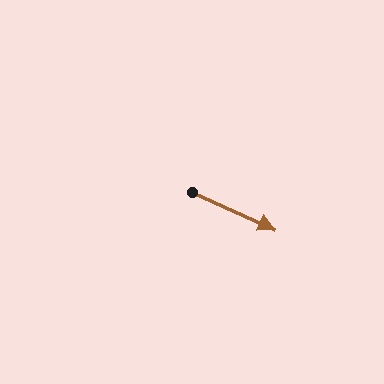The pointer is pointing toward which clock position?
Roughly 4 o'clock.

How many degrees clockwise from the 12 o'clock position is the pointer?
Approximately 114 degrees.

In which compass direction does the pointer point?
Southeast.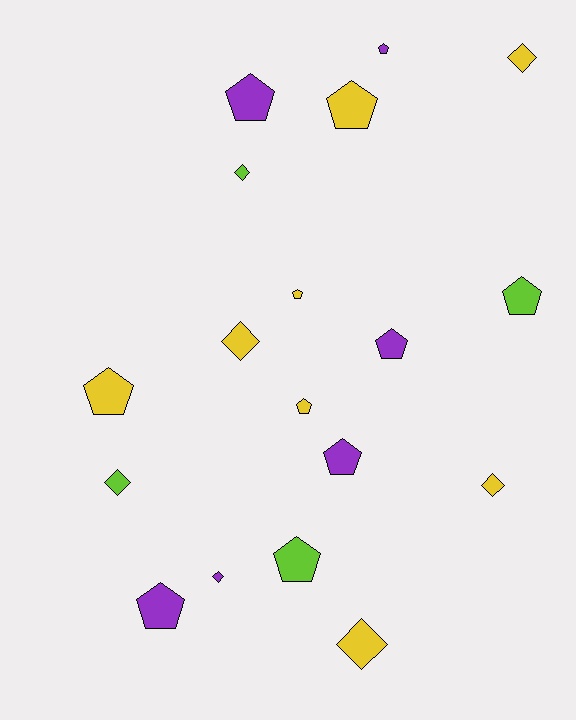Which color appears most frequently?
Yellow, with 8 objects.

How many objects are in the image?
There are 18 objects.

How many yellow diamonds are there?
There are 4 yellow diamonds.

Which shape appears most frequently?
Pentagon, with 11 objects.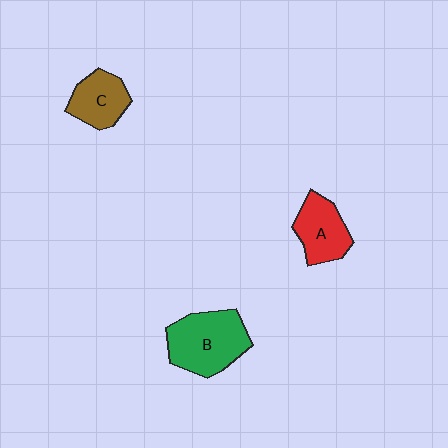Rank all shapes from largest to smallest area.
From largest to smallest: B (green), A (red), C (brown).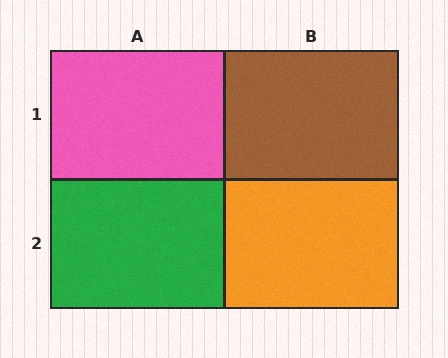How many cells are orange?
1 cell is orange.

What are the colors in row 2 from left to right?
Green, orange.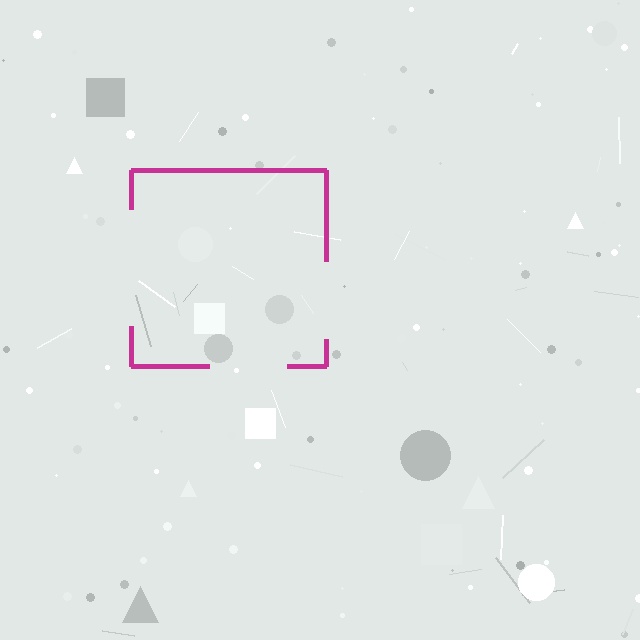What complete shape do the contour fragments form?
The contour fragments form a square.